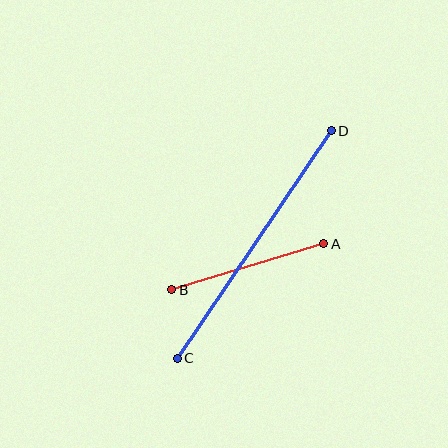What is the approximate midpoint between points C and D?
The midpoint is at approximately (254, 245) pixels.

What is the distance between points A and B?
The distance is approximately 158 pixels.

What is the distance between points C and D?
The distance is approximately 274 pixels.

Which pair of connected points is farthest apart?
Points C and D are farthest apart.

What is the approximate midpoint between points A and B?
The midpoint is at approximately (248, 267) pixels.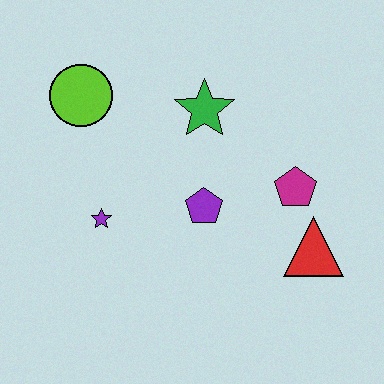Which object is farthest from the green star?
The red triangle is farthest from the green star.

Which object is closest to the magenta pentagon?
The red triangle is closest to the magenta pentagon.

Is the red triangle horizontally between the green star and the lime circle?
No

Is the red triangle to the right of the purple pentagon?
Yes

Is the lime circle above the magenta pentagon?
Yes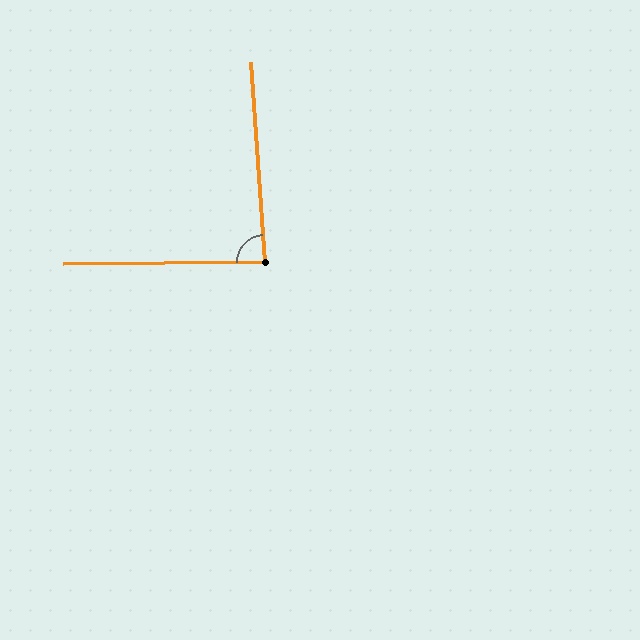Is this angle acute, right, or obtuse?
It is approximately a right angle.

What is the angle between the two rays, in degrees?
Approximately 86 degrees.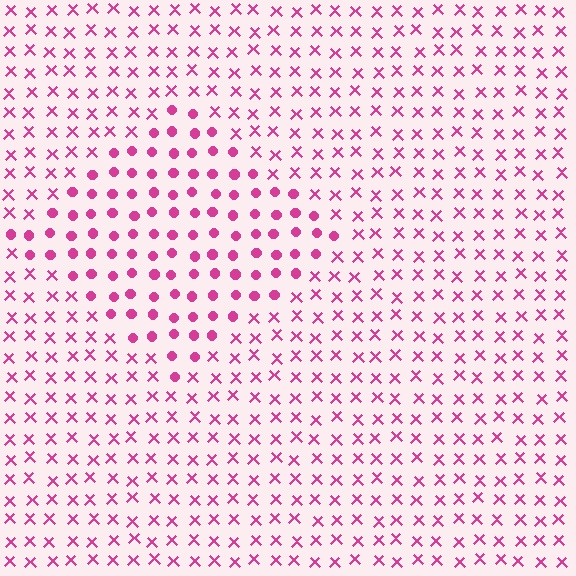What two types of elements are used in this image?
The image uses circles inside the diamond region and X marks outside it.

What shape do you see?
I see a diamond.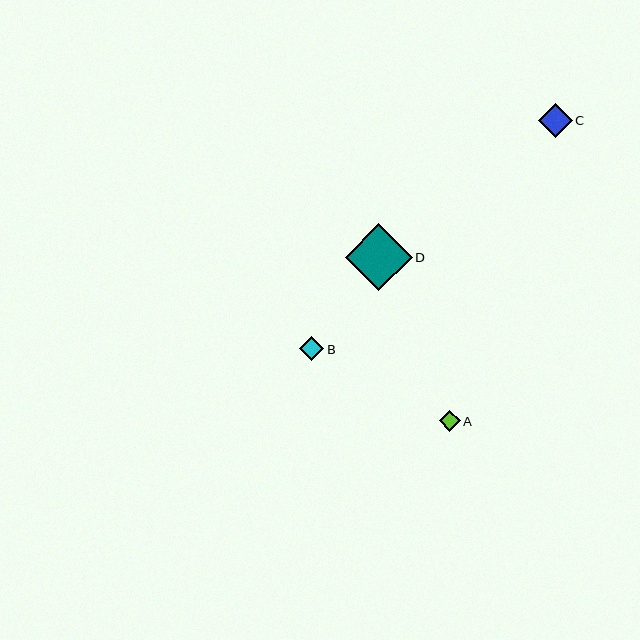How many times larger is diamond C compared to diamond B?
Diamond C is approximately 1.4 times the size of diamond B.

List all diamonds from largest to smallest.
From largest to smallest: D, C, B, A.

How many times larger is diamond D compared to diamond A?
Diamond D is approximately 3.2 times the size of diamond A.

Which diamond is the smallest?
Diamond A is the smallest with a size of approximately 21 pixels.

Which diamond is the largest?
Diamond D is the largest with a size of approximately 67 pixels.